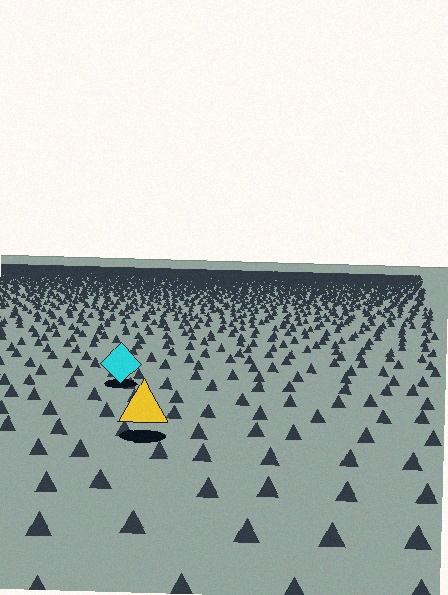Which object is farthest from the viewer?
The cyan diamond is farthest from the viewer. It appears smaller and the ground texture around it is denser.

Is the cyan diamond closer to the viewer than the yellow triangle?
No. The yellow triangle is closer — you can tell from the texture gradient: the ground texture is coarser near it.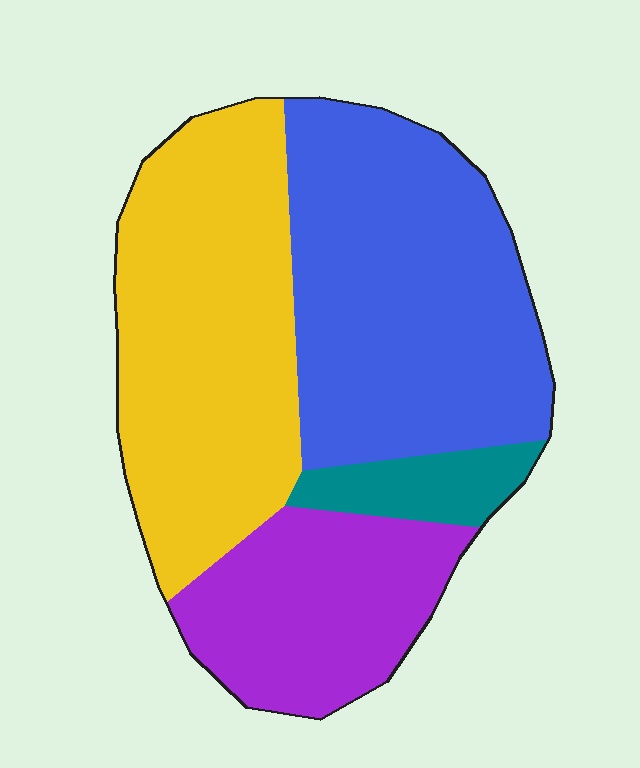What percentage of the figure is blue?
Blue takes up about three eighths (3/8) of the figure.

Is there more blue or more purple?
Blue.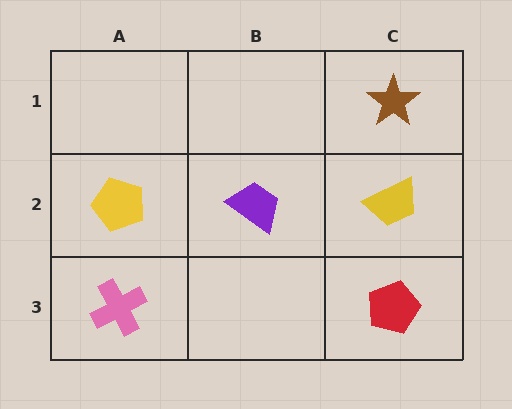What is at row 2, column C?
A yellow trapezoid.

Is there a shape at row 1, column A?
No, that cell is empty.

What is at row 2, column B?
A purple trapezoid.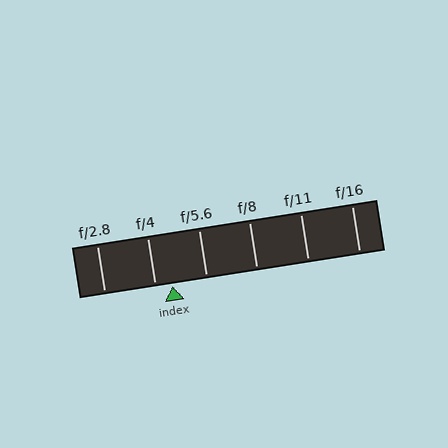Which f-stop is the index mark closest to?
The index mark is closest to f/4.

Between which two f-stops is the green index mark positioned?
The index mark is between f/4 and f/5.6.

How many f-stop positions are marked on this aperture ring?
There are 6 f-stop positions marked.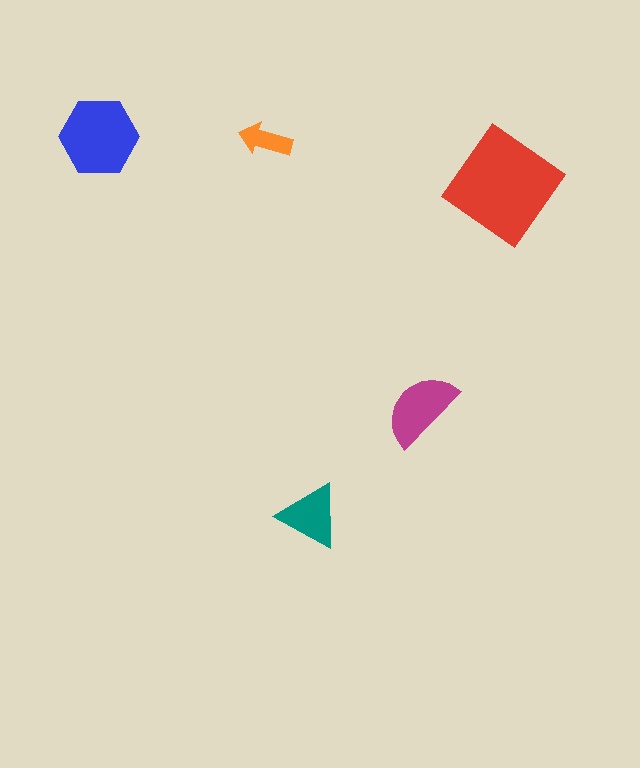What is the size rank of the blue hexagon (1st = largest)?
2nd.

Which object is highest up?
The blue hexagon is topmost.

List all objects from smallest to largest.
The orange arrow, the teal triangle, the magenta semicircle, the blue hexagon, the red diamond.